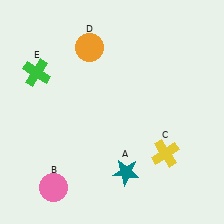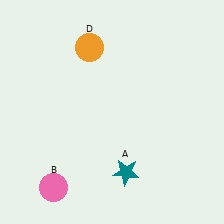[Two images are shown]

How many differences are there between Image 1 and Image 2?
There are 2 differences between the two images.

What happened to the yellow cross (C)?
The yellow cross (C) was removed in Image 2. It was in the bottom-right area of Image 1.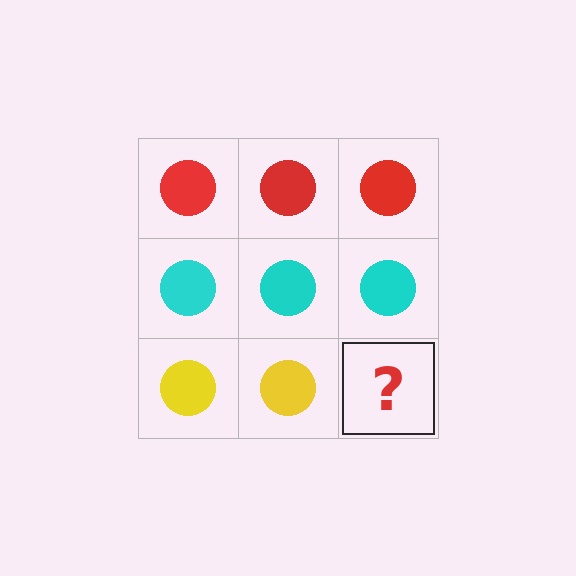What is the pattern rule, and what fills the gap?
The rule is that each row has a consistent color. The gap should be filled with a yellow circle.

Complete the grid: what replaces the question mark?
The question mark should be replaced with a yellow circle.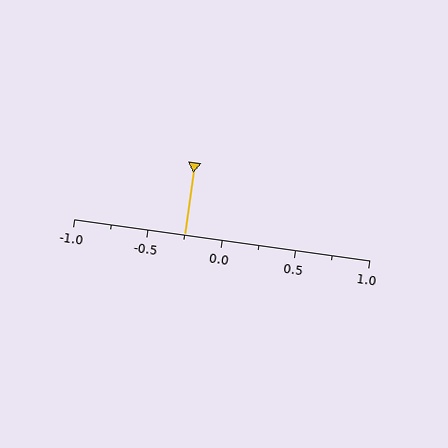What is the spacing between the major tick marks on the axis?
The major ticks are spaced 0.5 apart.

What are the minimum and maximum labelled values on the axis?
The axis runs from -1.0 to 1.0.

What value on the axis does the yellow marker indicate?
The marker indicates approximately -0.25.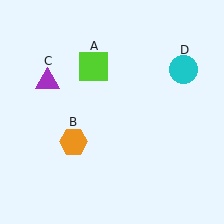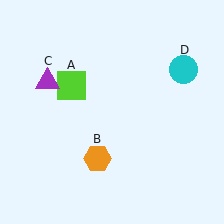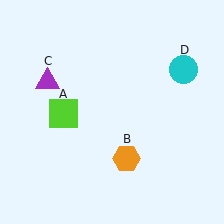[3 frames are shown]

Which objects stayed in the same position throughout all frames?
Purple triangle (object C) and cyan circle (object D) remained stationary.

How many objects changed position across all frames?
2 objects changed position: lime square (object A), orange hexagon (object B).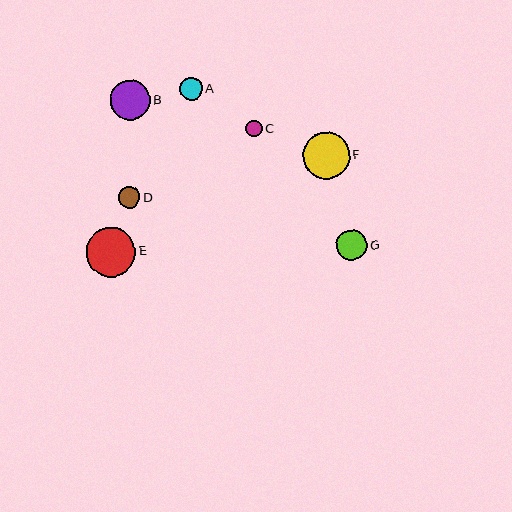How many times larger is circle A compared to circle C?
Circle A is approximately 1.4 times the size of circle C.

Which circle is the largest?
Circle E is the largest with a size of approximately 49 pixels.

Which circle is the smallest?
Circle C is the smallest with a size of approximately 16 pixels.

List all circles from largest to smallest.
From largest to smallest: E, F, B, G, A, D, C.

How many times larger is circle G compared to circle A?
Circle G is approximately 1.4 times the size of circle A.